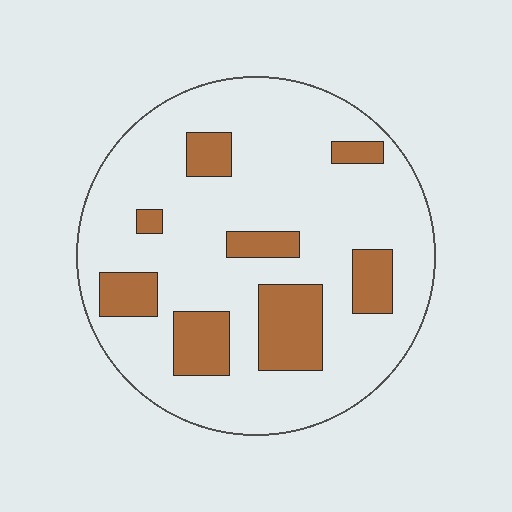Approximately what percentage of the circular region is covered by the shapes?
Approximately 20%.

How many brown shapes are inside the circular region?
8.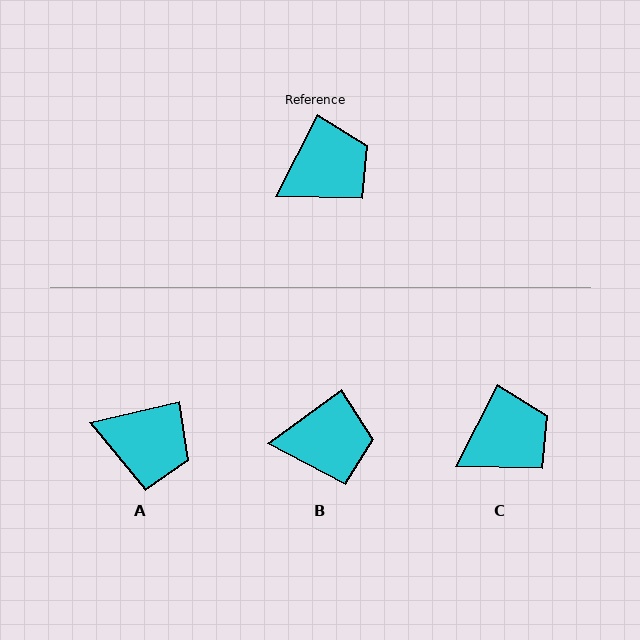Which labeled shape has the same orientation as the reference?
C.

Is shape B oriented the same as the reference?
No, it is off by about 26 degrees.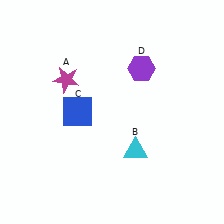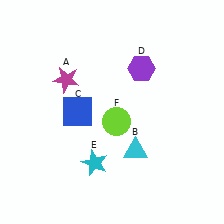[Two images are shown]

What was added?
A cyan star (E), a lime circle (F) were added in Image 2.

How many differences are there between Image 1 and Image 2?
There are 2 differences between the two images.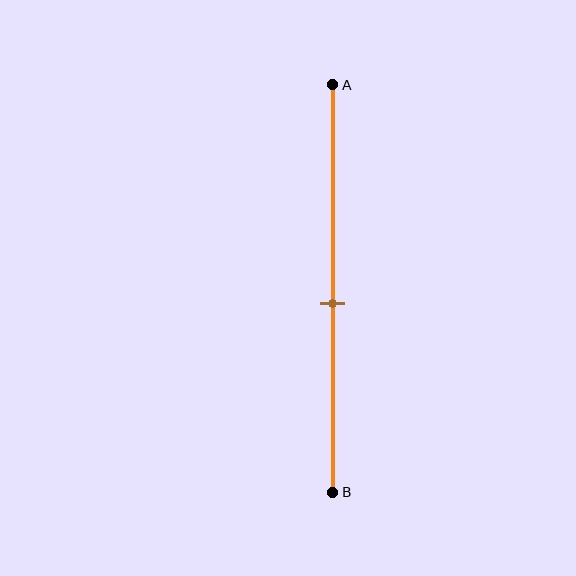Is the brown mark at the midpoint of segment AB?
No, the mark is at about 55% from A, not at the 50% midpoint.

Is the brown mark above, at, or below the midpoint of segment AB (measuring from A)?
The brown mark is below the midpoint of segment AB.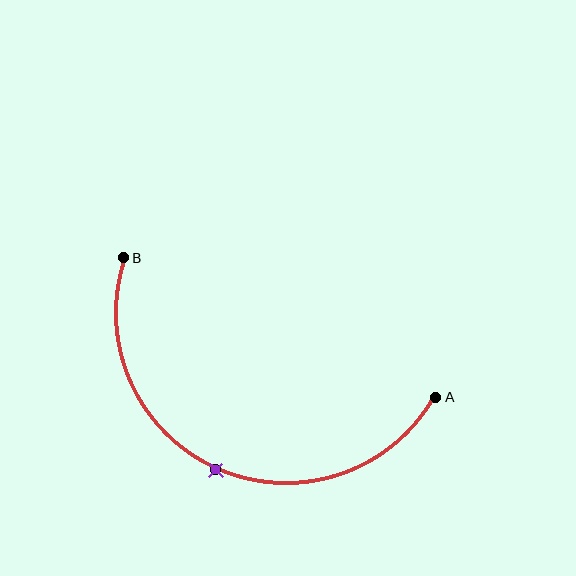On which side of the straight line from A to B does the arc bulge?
The arc bulges below the straight line connecting A and B.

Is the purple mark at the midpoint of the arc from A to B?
Yes. The purple mark lies on the arc at equal arc-length from both A and B — it is the arc midpoint.